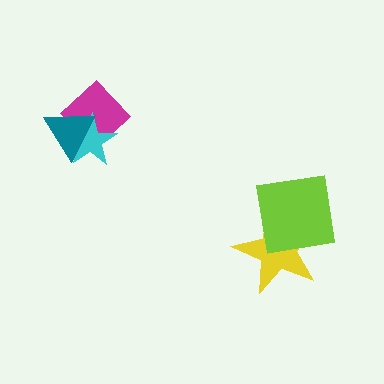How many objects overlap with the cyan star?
2 objects overlap with the cyan star.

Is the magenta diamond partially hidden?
Yes, it is partially covered by another shape.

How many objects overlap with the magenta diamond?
2 objects overlap with the magenta diamond.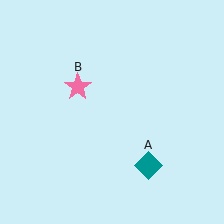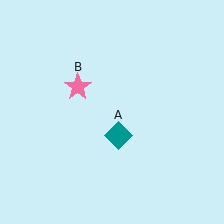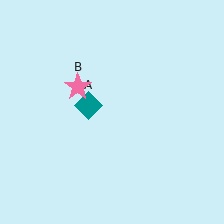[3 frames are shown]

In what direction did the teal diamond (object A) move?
The teal diamond (object A) moved up and to the left.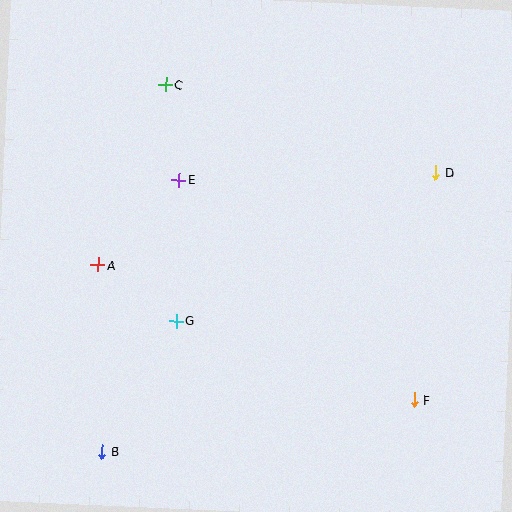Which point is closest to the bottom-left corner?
Point B is closest to the bottom-left corner.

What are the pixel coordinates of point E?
Point E is at (179, 180).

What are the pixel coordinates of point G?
Point G is at (176, 321).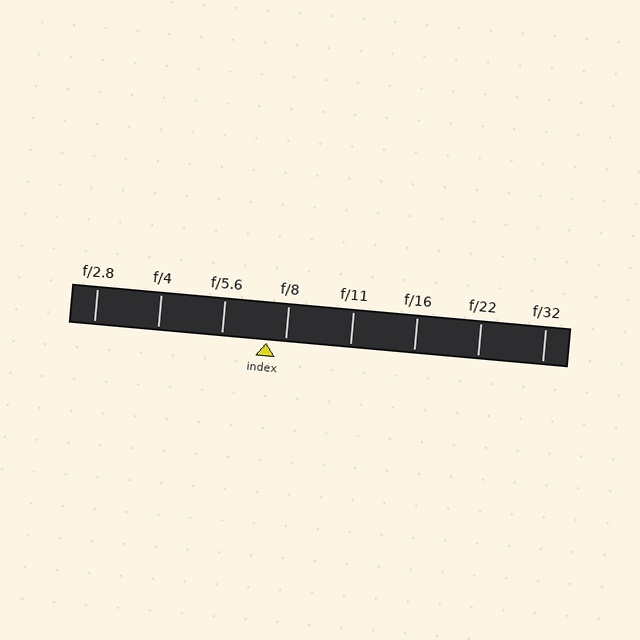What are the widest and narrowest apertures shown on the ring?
The widest aperture shown is f/2.8 and the narrowest is f/32.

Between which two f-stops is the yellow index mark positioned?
The index mark is between f/5.6 and f/8.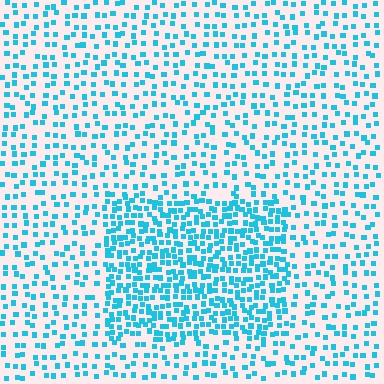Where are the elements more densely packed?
The elements are more densely packed inside the rectangle boundary.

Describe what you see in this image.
The image contains small cyan elements arranged at two different densities. A rectangle-shaped region is visible where the elements are more densely packed than the surrounding area.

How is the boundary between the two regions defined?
The boundary is defined by a change in element density (approximately 2.1x ratio). All elements are the same color, size, and shape.